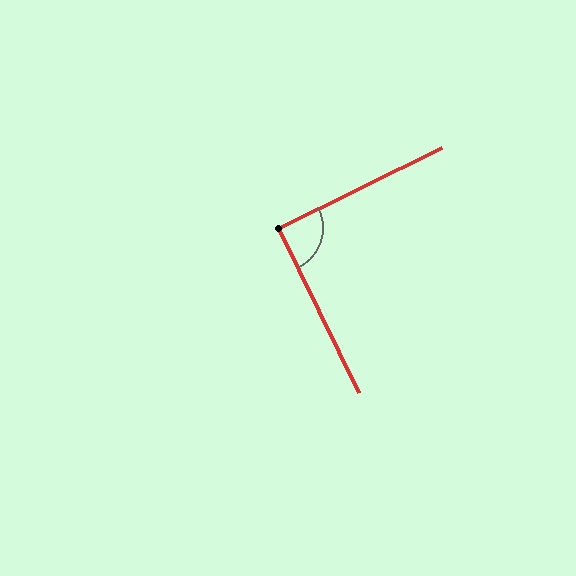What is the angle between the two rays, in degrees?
Approximately 90 degrees.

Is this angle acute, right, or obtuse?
It is approximately a right angle.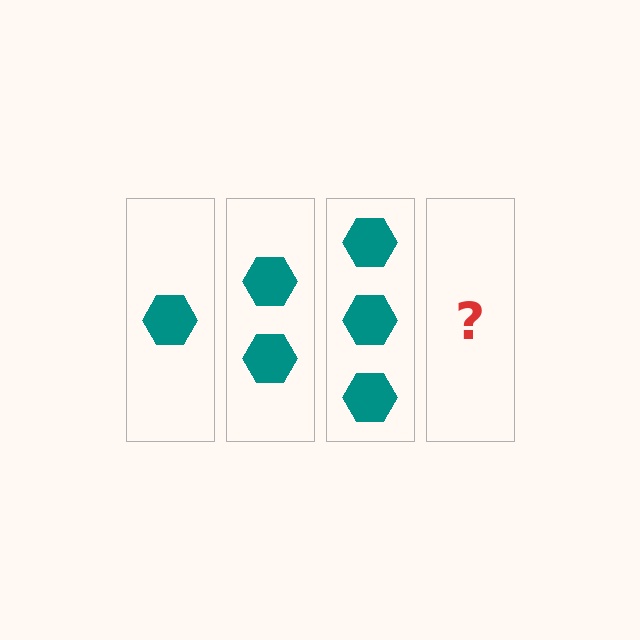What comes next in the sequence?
The next element should be 4 hexagons.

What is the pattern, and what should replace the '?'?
The pattern is that each step adds one more hexagon. The '?' should be 4 hexagons.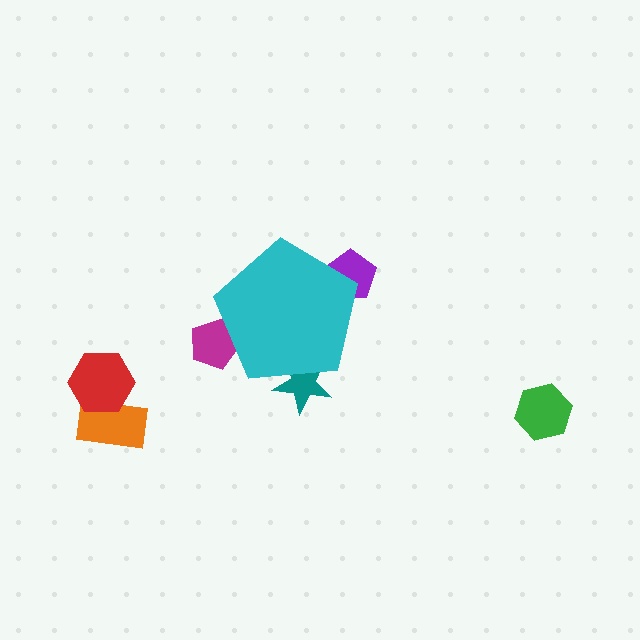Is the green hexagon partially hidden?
No, the green hexagon is fully visible.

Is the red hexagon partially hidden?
No, the red hexagon is fully visible.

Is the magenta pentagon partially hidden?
Yes, the magenta pentagon is partially hidden behind the cyan pentagon.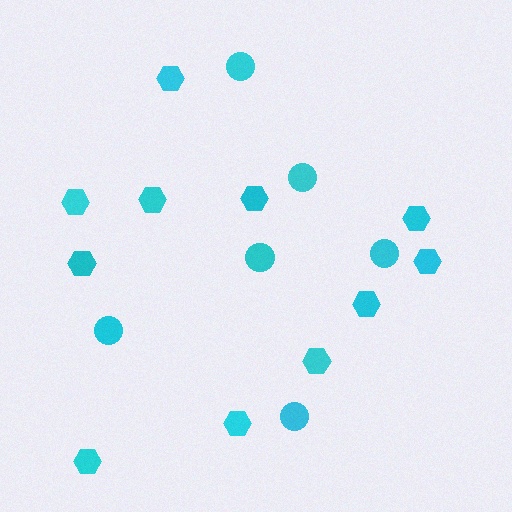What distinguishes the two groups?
There are 2 groups: one group of circles (6) and one group of hexagons (11).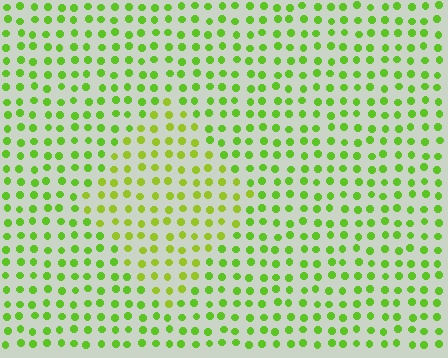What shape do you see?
I see a diamond.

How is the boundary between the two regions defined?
The boundary is defined purely by a slight shift in hue (about 21 degrees). Spacing, size, and orientation are identical on both sides.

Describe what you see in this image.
The image is filled with small lime elements in a uniform arrangement. A diamond-shaped region is visible where the elements are tinted to a slightly different hue, forming a subtle color boundary.